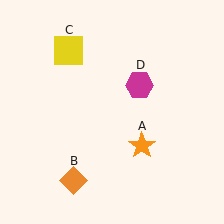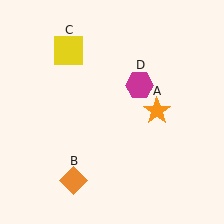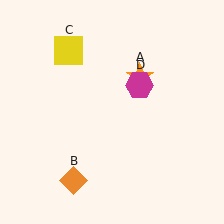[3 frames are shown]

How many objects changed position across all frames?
1 object changed position: orange star (object A).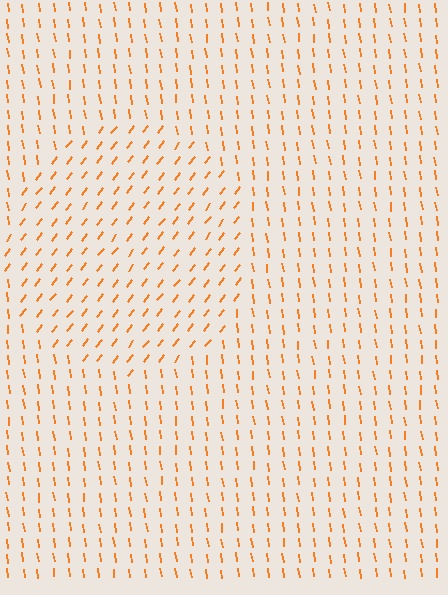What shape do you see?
I see a circle.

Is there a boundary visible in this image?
Yes, there is a texture boundary formed by a change in line orientation.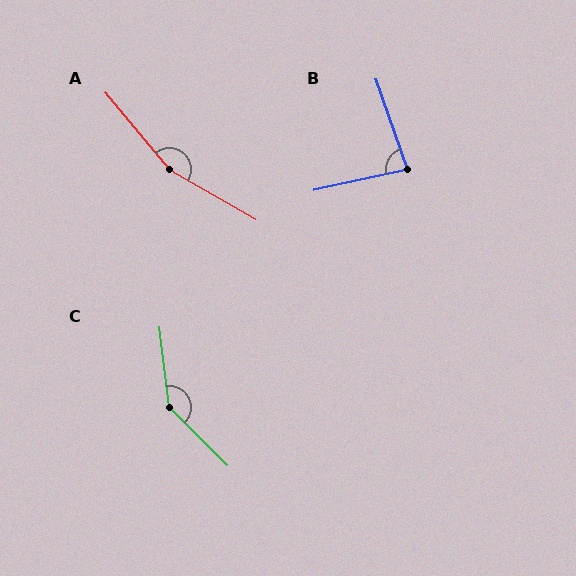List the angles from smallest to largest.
B (83°), C (142°), A (160°).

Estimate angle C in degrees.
Approximately 142 degrees.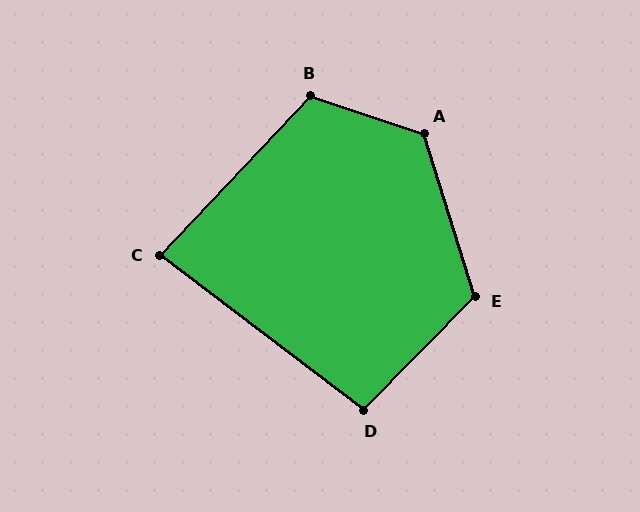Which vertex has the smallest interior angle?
C, at approximately 84 degrees.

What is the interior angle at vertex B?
Approximately 115 degrees (obtuse).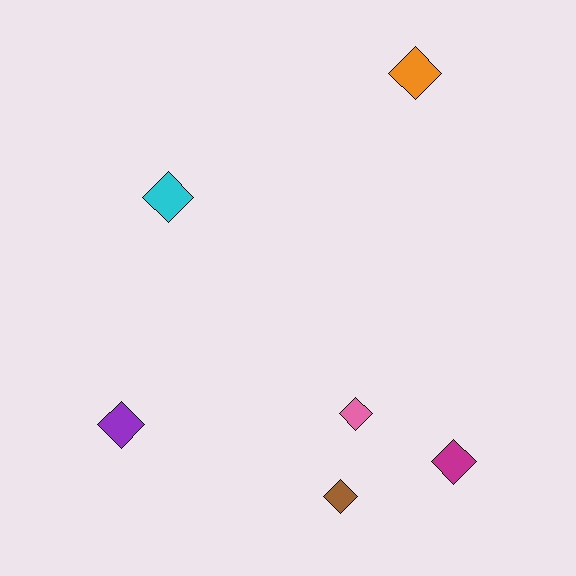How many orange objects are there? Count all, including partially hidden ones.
There is 1 orange object.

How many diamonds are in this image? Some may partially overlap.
There are 6 diamonds.